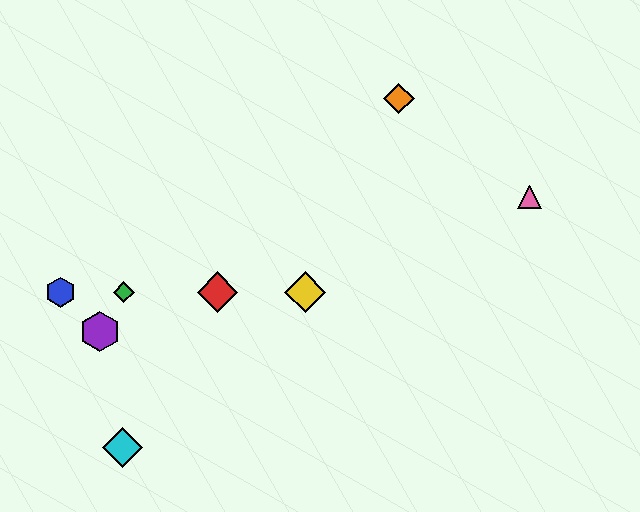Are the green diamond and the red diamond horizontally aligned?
Yes, both are at y≈292.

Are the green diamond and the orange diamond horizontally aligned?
No, the green diamond is at y≈292 and the orange diamond is at y≈99.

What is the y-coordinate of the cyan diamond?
The cyan diamond is at y≈447.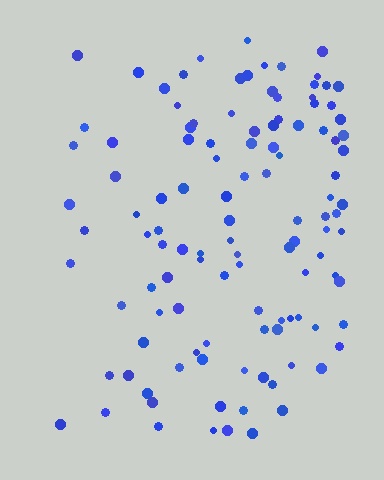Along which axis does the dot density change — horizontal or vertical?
Horizontal.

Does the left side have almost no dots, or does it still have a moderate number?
Still a moderate number, just noticeably fewer than the right.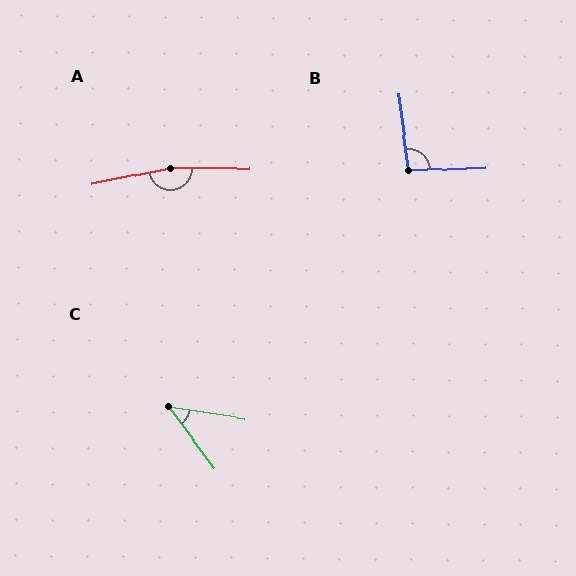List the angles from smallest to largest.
C (44°), B (95°), A (169°).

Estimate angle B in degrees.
Approximately 95 degrees.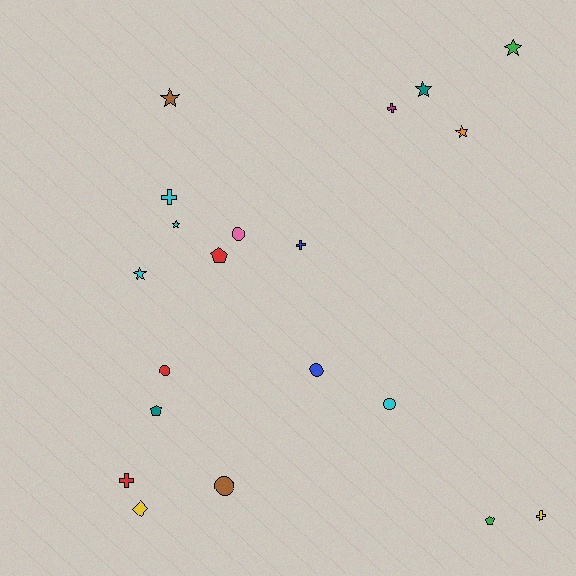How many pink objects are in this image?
There is 1 pink object.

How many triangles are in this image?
There are no triangles.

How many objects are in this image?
There are 20 objects.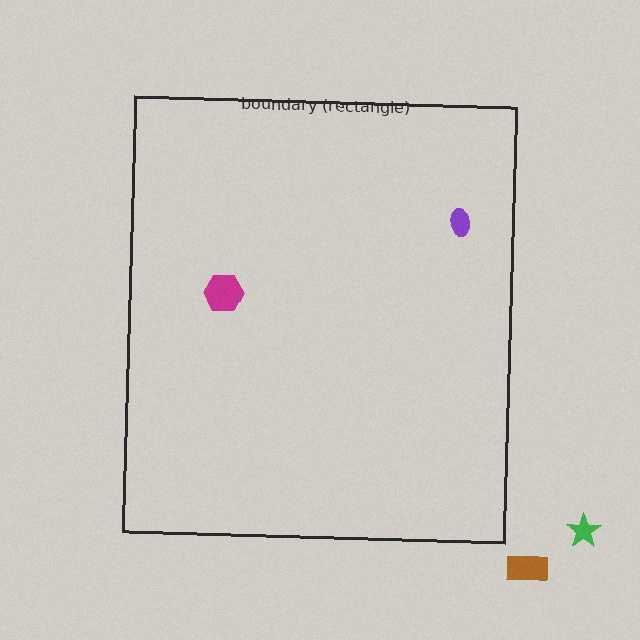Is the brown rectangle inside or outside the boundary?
Outside.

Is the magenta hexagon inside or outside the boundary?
Inside.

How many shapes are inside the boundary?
2 inside, 2 outside.